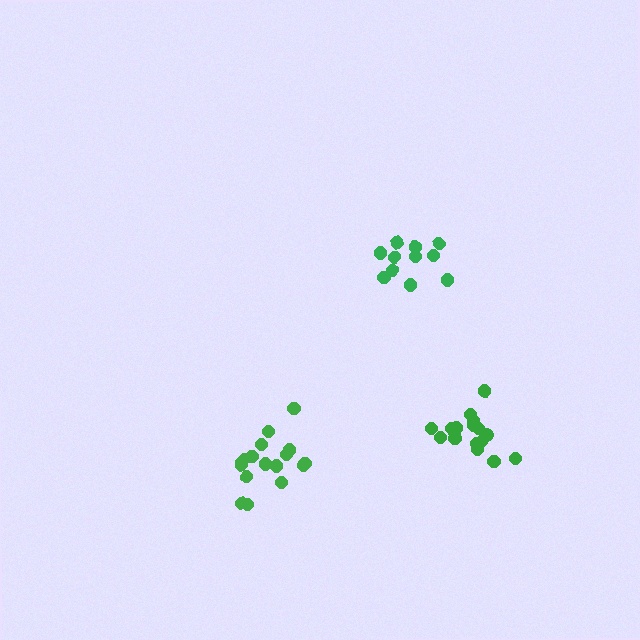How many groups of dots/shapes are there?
There are 3 groups.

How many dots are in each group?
Group 1: 17 dots, Group 2: 11 dots, Group 3: 17 dots (45 total).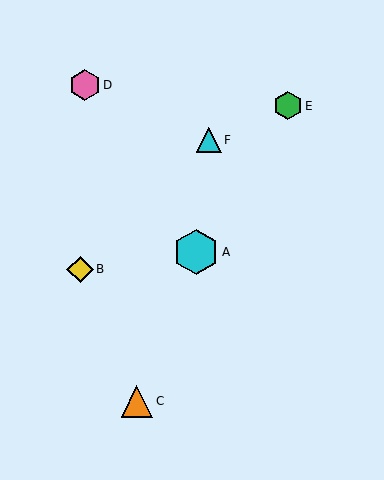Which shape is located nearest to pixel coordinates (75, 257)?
The yellow diamond (labeled B) at (80, 269) is nearest to that location.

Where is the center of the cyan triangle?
The center of the cyan triangle is at (209, 140).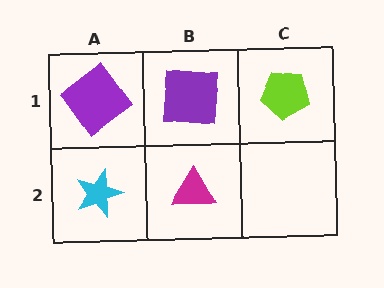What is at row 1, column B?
A purple square.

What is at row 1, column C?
A lime pentagon.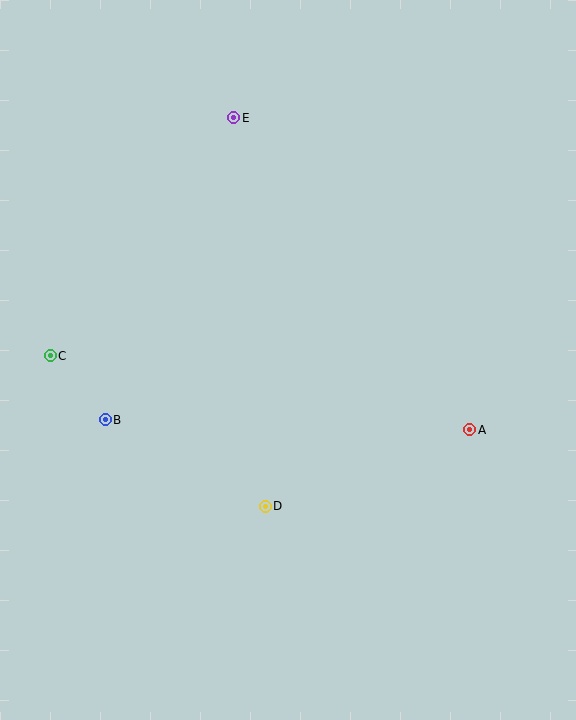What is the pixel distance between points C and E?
The distance between C and E is 301 pixels.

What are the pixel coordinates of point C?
Point C is at (50, 356).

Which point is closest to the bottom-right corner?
Point A is closest to the bottom-right corner.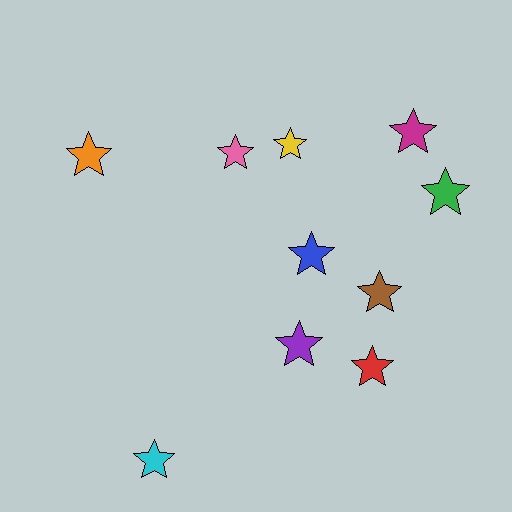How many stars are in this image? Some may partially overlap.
There are 10 stars.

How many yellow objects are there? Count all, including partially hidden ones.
There is 1 yellow object.